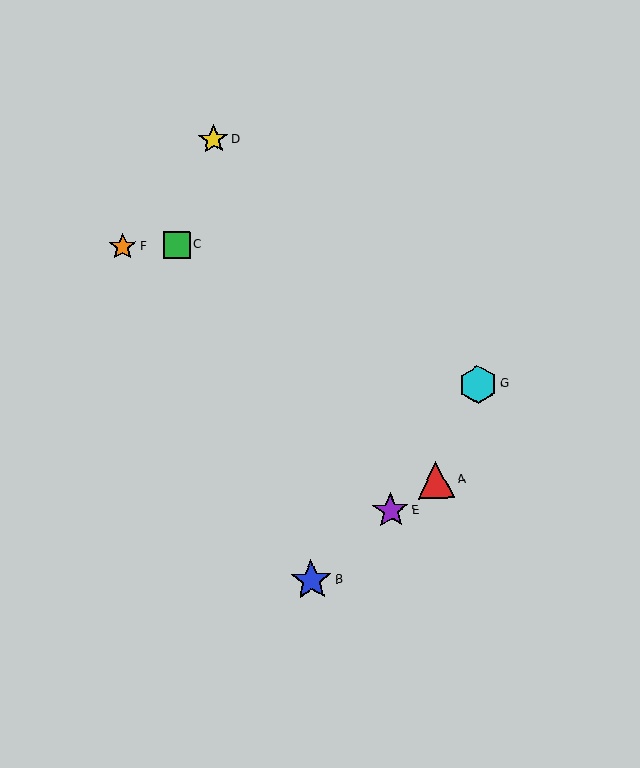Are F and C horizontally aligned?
Yes, both are at y≈247.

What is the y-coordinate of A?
Object A is at y≈480.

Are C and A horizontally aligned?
No, C is at y≈245 and A is at y≈480.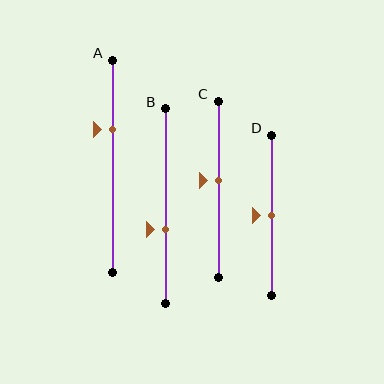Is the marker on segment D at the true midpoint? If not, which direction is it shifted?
Yes, the marker on segment D is at the true midpoint.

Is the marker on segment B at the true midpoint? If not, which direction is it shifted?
No, the marker on segment B is shifted downward by about 12% of the segment length.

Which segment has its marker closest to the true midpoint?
Segment D has its marker closest to the true midpoint.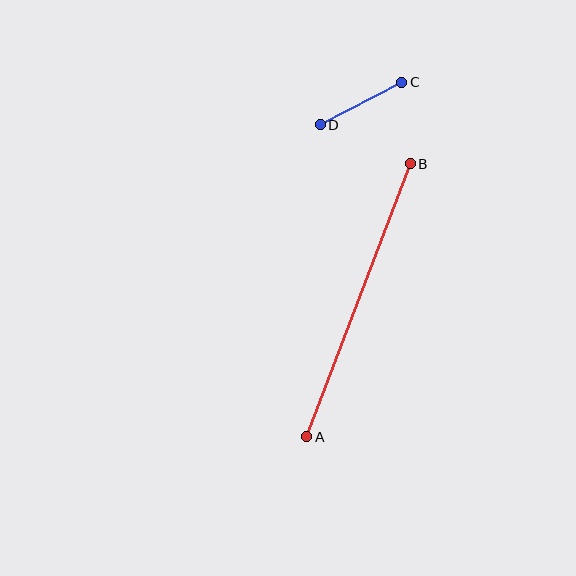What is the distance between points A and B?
The distance is approximately 292 pixels.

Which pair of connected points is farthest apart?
Points A and B are farthest apart.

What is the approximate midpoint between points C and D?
The midpoint is at approximately (361, 103) pixels.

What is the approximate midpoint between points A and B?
The midpoint is at approximately (359, 300) pixels.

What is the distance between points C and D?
The distance is approximately 92 pixels.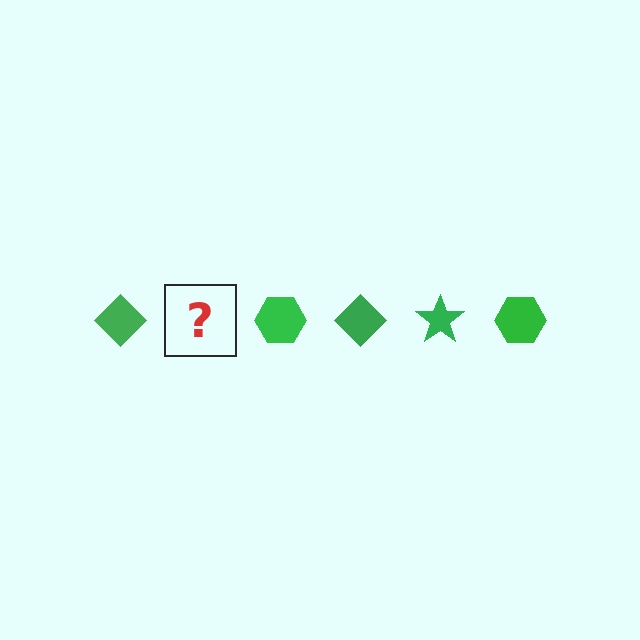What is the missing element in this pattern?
The missing element is a green star.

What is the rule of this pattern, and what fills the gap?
The rule is that the pattern cycles through diamond, star, hexagon shapes in green. The gap should be filled with a green star.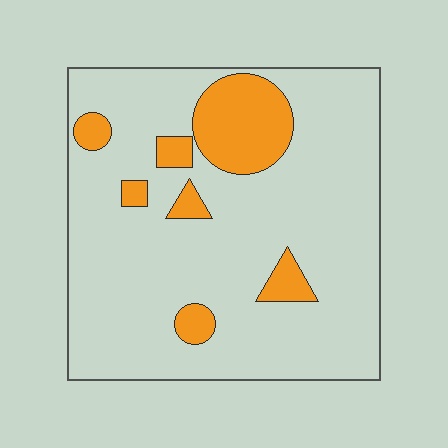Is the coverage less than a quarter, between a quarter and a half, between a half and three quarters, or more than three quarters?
Less than a quarter.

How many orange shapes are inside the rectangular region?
7.